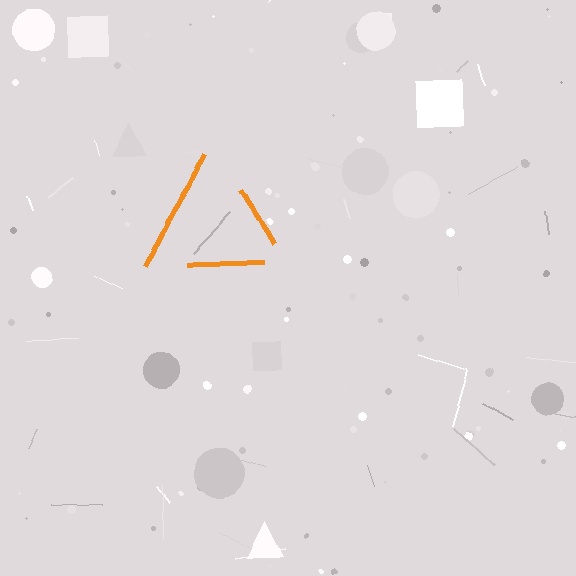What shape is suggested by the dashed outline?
The dashed outline suggests a triangle.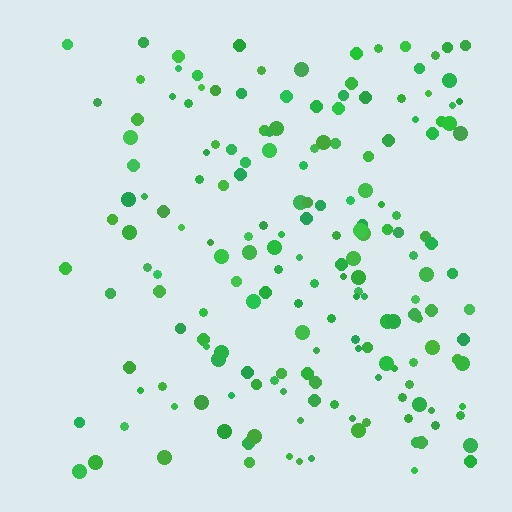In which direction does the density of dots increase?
From left to right, with the right side densest.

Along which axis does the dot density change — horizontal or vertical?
Horizontal.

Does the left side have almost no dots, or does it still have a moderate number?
Still a moderate number, just noticeably fewer than the right.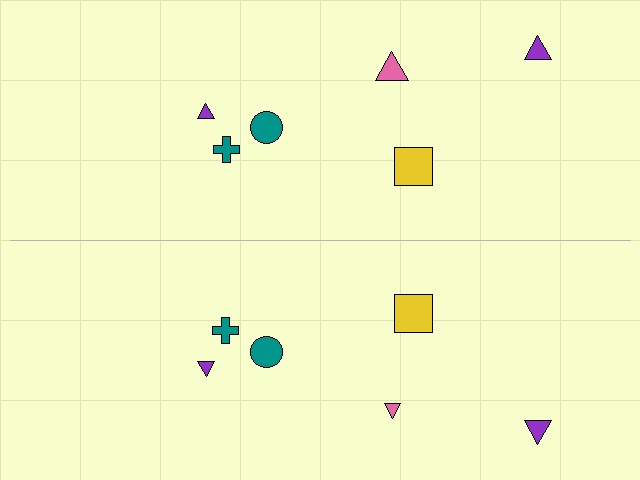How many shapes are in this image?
There are 12 shapes in this image.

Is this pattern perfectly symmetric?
No, the pattern is not perfectly symmetric. The pink triangle on the bottom side has a different size than its mirror counterpart.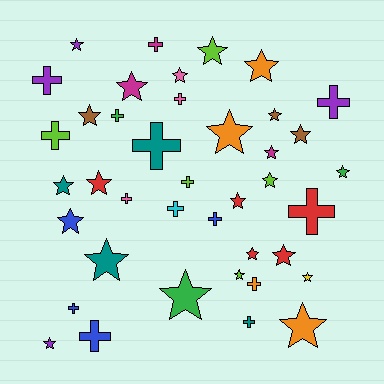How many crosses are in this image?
There are 16 crosses.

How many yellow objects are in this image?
There is 1 yellow object.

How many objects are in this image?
There are 40 objects.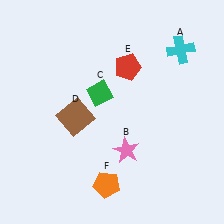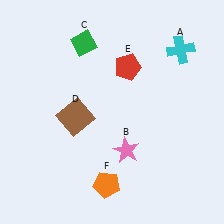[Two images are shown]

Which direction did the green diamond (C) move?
The green diamond (C) moved up.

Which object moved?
The green diamond (C) moved up.